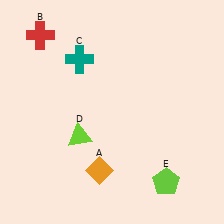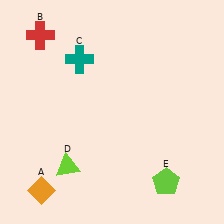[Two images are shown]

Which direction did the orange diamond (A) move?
The orange diamond (A) moved left.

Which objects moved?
The objects that moved are: the orange diamond (A), the lime triangle (D).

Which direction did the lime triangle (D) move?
The lime triangle (D) moved down.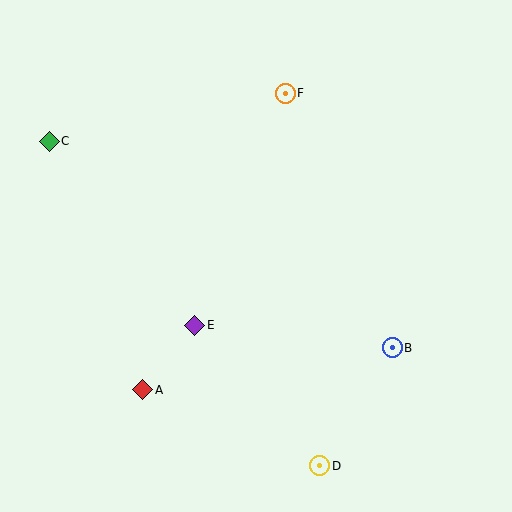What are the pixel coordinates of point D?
Point D is at (320, 466).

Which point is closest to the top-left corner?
Point C is closest to the top-left corner.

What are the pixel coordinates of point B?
Point B is at (392, 348).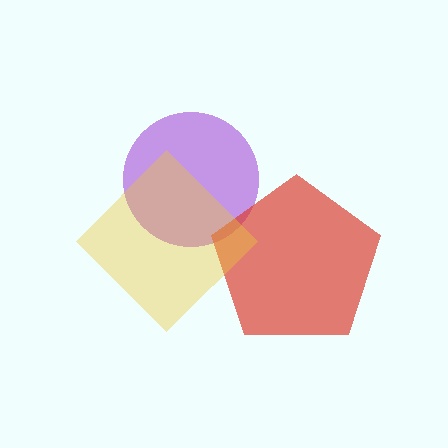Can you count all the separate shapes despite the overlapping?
Yes, there are 3 separate shapes.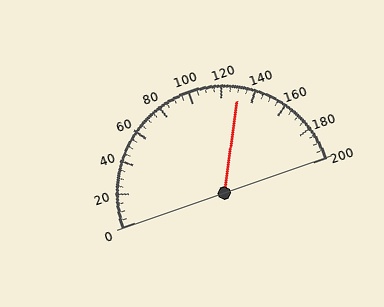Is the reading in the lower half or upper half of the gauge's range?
The reading is in the upper half of the range (0 to 200).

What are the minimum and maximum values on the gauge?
The gauge ranges from 0 to 200.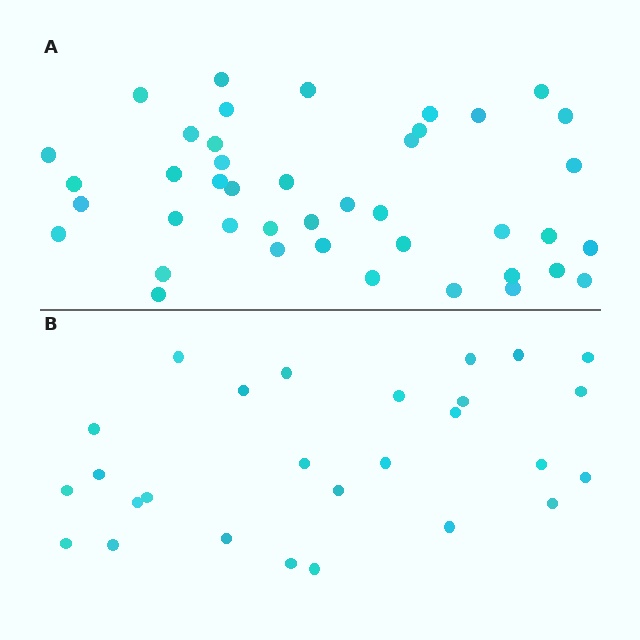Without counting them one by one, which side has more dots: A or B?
Region A (the top region) has more dots.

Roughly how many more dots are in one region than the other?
Region A has approximately 15 more dots than region B.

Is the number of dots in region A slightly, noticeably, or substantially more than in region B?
Region A has substantially more. The ratio is roughly 1.6 to 1.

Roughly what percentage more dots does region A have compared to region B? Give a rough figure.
About 55% more.